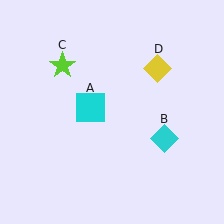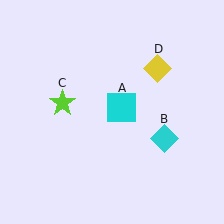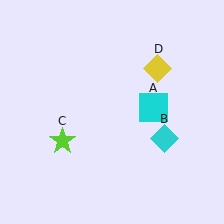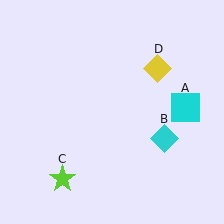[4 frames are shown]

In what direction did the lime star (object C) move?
The lime star (object C) moved down.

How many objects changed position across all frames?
2 objects changed position: cyan square (object A), lime star (object C).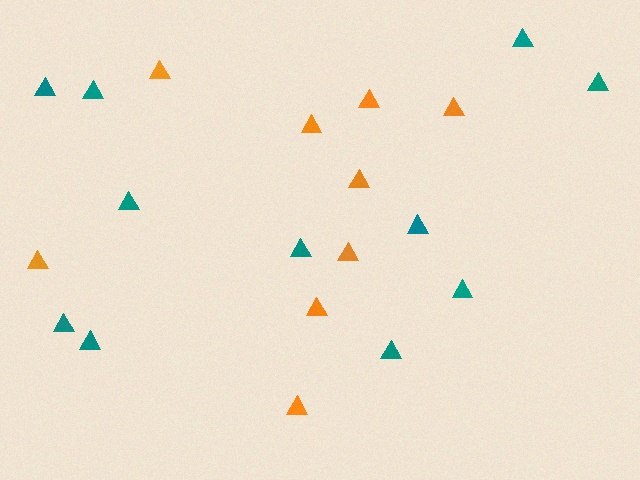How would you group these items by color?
There are 2 groups: one group of teal triangles (11) and one group of orange triangles (9).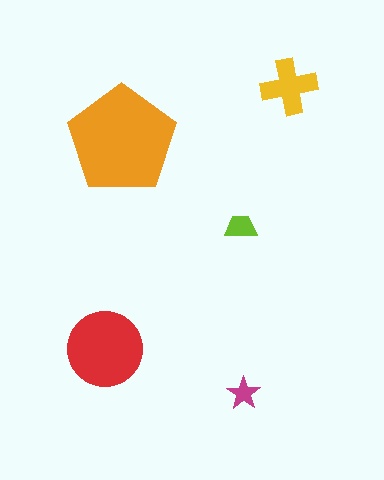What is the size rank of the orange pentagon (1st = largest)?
1st.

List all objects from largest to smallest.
The orange pentagon, the red circle, the yellow cross, the lime trapezoid, the magenta star.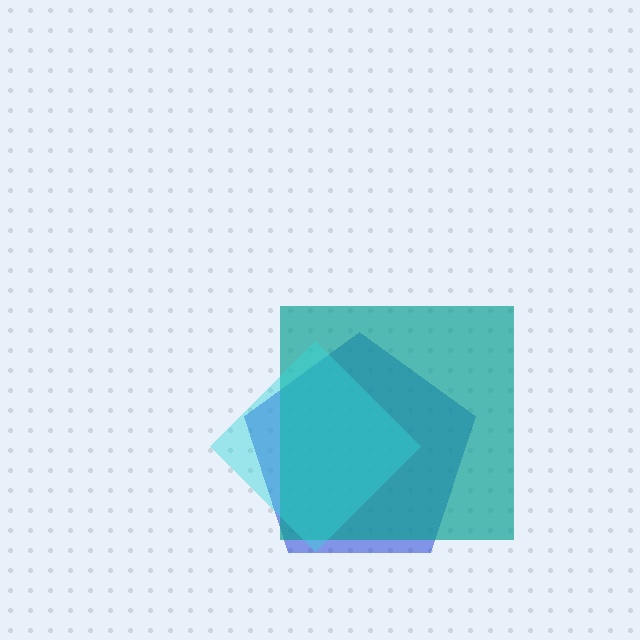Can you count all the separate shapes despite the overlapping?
Yes, there are 3 separate shapes.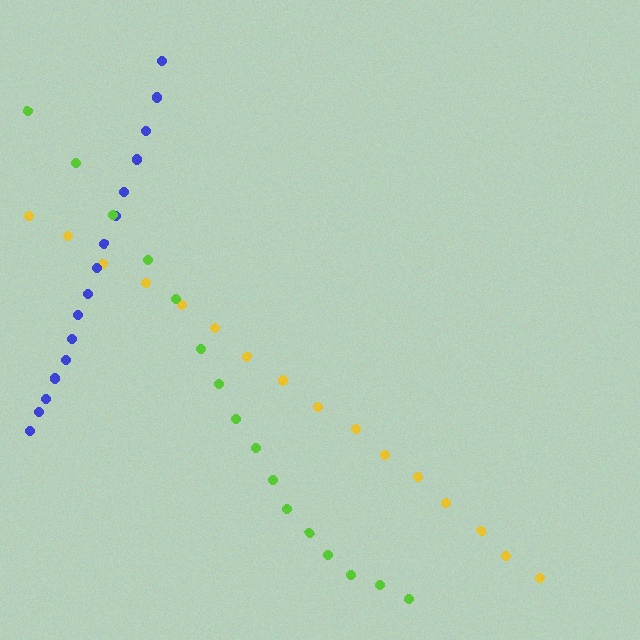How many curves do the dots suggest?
There are 3 distinct paths.